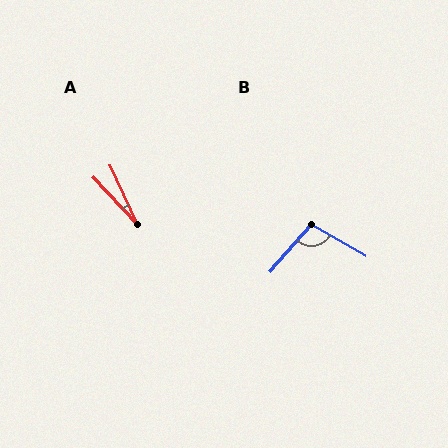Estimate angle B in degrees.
Approximately 101 degrees.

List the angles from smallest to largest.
A (19°), B (101°).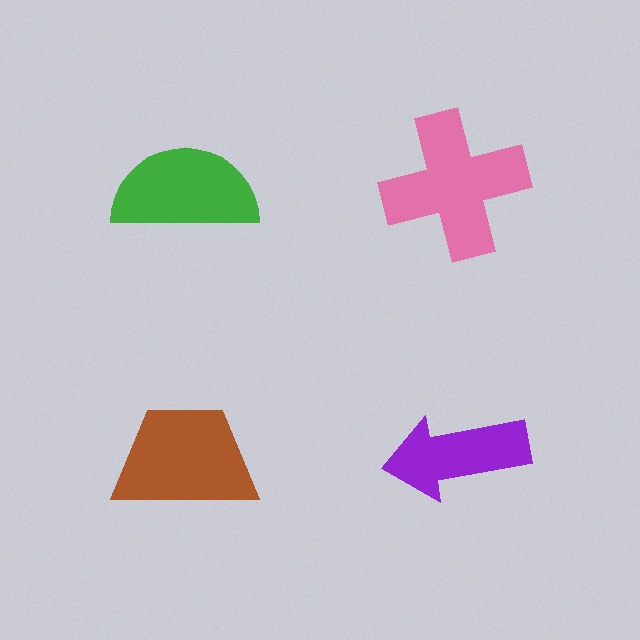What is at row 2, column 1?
A brown trapezoid.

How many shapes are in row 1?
2 shapes.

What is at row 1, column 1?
A green semicircle.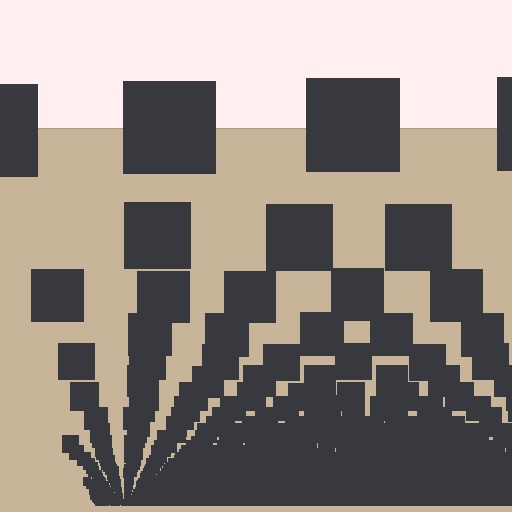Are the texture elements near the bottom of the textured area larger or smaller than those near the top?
Smaller. The gradient is inverted — elements near the bottom are smaller and denser.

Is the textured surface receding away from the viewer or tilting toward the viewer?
The surface appears to tilt toward the viewer. Texture elements get larger and sparser toward the top.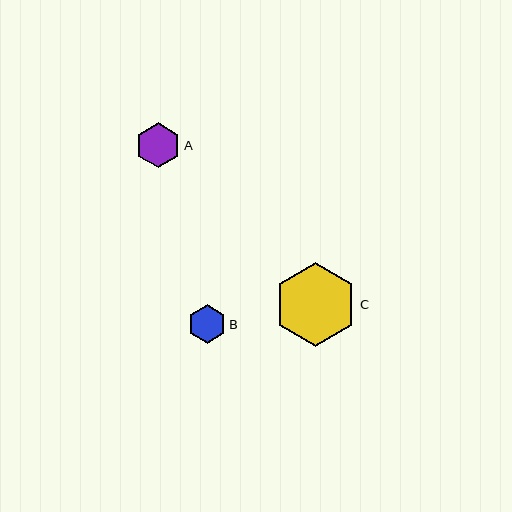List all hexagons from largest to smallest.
From largest to smallest: C, A, B.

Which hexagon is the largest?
Hexagon C is the largest with a size of approximately 83 pixels.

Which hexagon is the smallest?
Hexagon B is the smallest with a size of approximately 38 pixels.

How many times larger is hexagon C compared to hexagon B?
Hexagon C is approximately 2.2 times the size of hexagon B.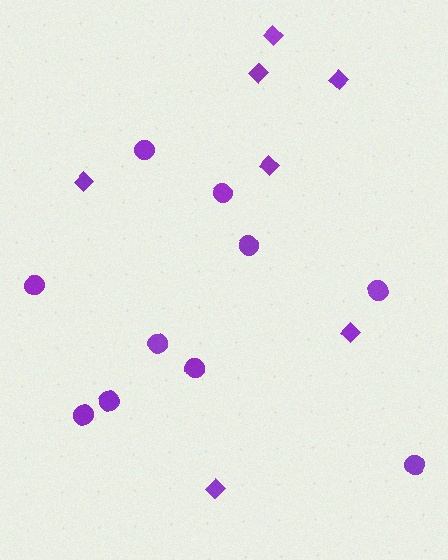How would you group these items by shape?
There are 2 groups: one group of diamonds (7) and one group of circles (10).